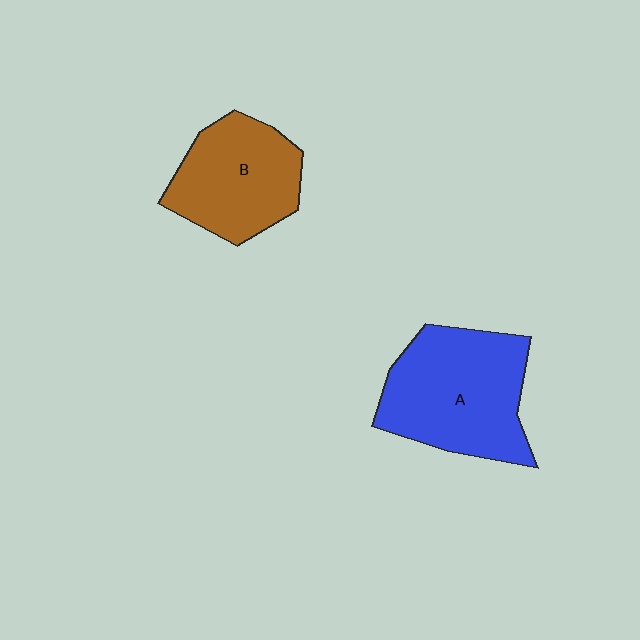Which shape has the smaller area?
Shape B (brown).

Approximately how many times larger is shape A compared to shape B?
Approximately 1.3 times.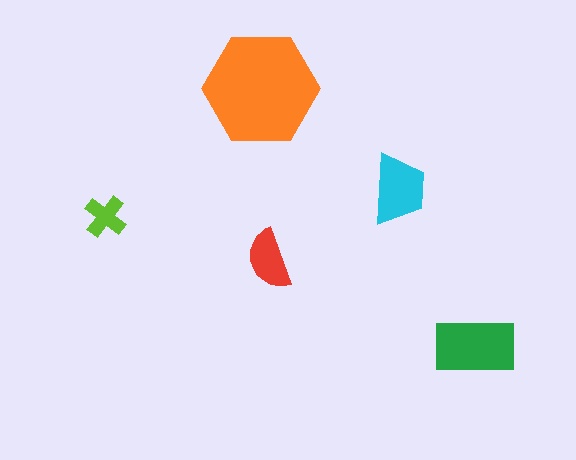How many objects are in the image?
There are 5 objects in the image.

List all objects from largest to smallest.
The orange hexagon, the green rectangle, the cyan trapezoid, the red semicircle, the lime cross.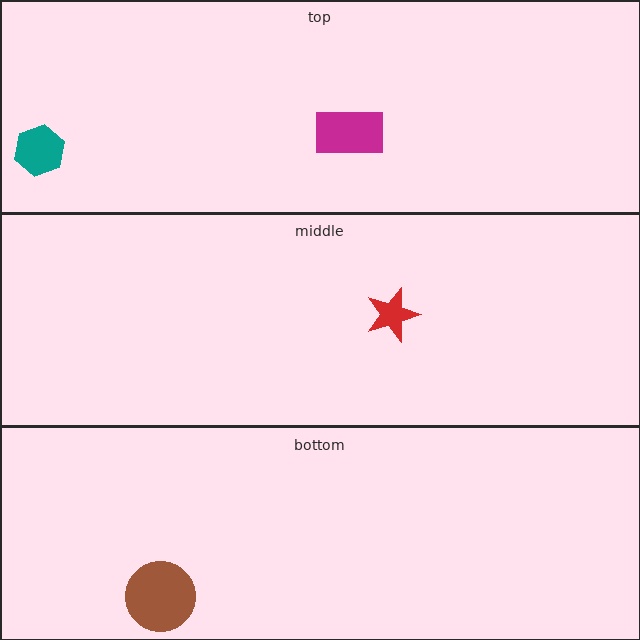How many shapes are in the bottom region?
1.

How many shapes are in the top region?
2.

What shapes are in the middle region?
The red star.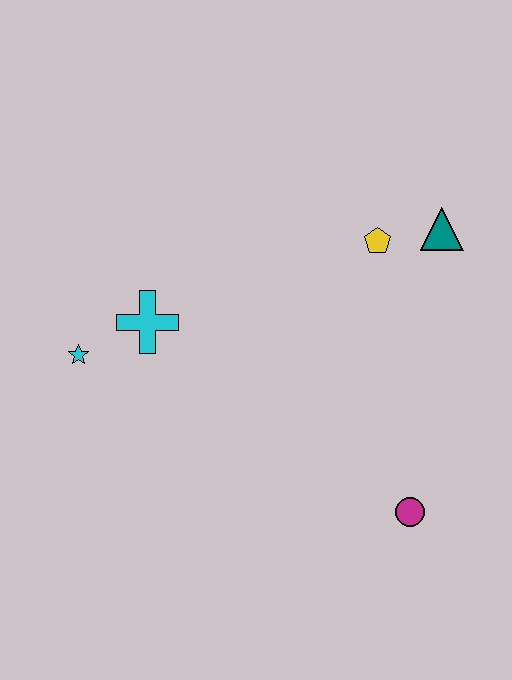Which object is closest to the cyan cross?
The cyan star is closest to the cyan cross.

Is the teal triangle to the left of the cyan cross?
No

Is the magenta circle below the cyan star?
Yes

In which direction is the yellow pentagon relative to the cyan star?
The yellow pentagon is to the right of the cyan star.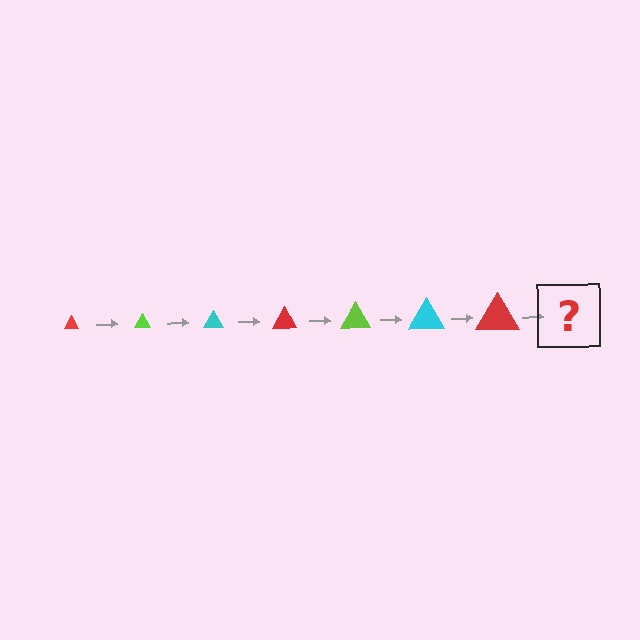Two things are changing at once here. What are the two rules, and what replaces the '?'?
The two rules are that the triangle grows larger each step and the color cycles through red, lime, and cyan. The '?' should be a lime triangle, larger than the previous one.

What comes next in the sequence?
The next element should be a lime triangle, larger than the previous one.